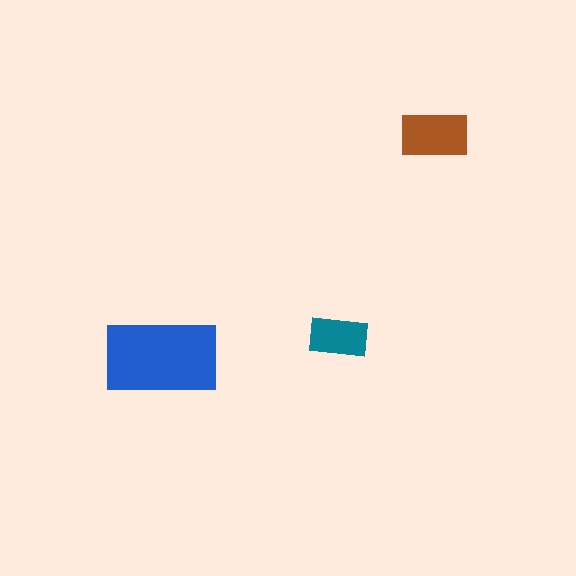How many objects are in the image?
There are 3 objects in the image.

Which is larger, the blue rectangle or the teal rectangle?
The blue one.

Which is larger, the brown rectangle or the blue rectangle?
The blue one.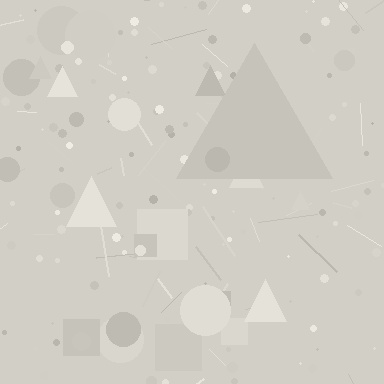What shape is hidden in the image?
A triangle is hidden in the image.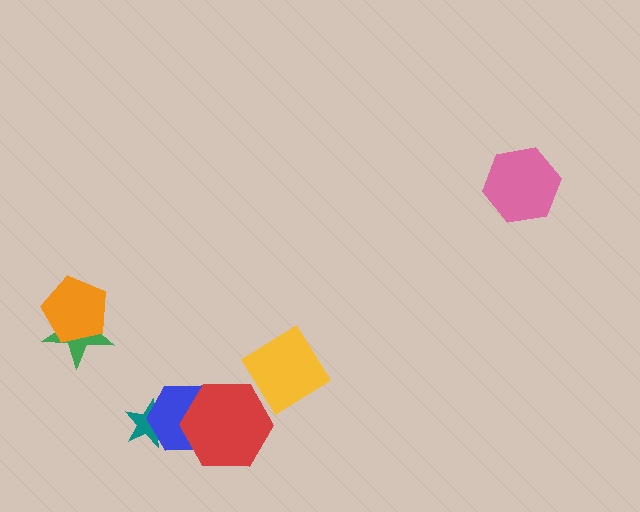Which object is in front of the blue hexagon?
The red hexagon is in front of the blue hexagon.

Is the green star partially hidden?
Yes, it is partially covered by another shape.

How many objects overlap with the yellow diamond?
0 objects overlap with the yellow diamond.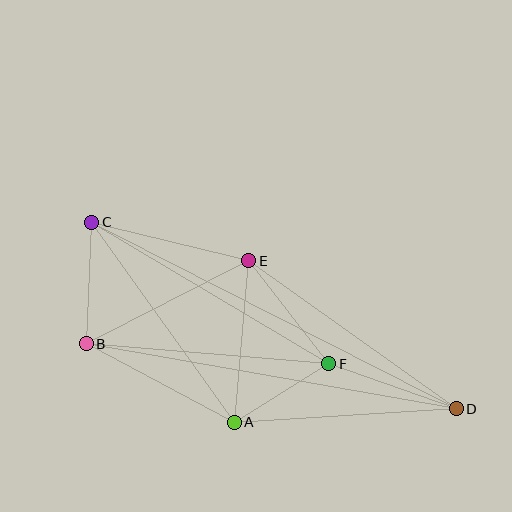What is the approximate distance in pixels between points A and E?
The distance between A and E is approximately 162 pixels.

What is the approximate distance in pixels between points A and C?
The distance between A and C is approximately 246 pixels.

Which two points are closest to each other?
Points A and F are closest to each other.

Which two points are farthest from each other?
Points C and D are farthest from each other.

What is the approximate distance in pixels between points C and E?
The distance between C and E is approximately 162 pixels.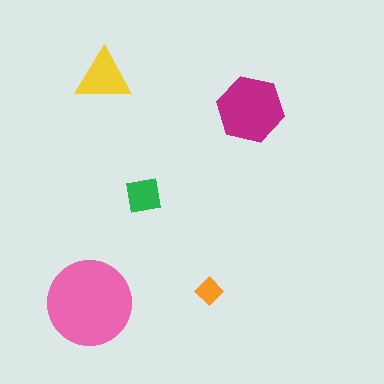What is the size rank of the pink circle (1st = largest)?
1st.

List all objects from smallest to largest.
The orange diamond, the green square, the yellow triangle, the magenta hexagon, the pink circle.